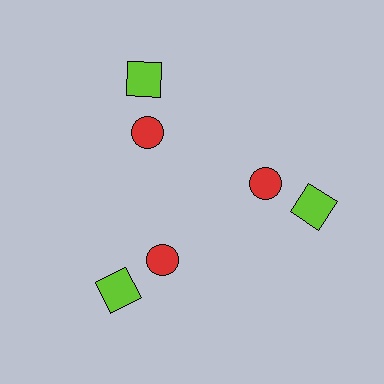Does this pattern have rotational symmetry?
Yes, this pattern has 3-fold rotational symmetry. It looks the same after rotating 120 degrees around the center.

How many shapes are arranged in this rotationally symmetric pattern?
There are 6 shapes, arranged in 3 groups of 2.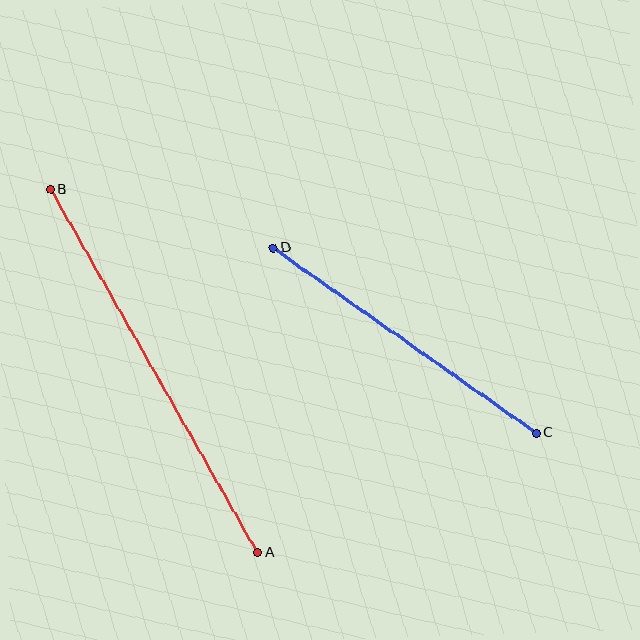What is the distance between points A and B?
The distance is approximately 418 pixels.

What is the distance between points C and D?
The distance is approximately 321 pixels.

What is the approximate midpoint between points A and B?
The midpoint is at approximately (154, 371) pixels.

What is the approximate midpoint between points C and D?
The midpoint is at approximately (405, 340) pixels.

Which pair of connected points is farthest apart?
Points A and B are farthest apart.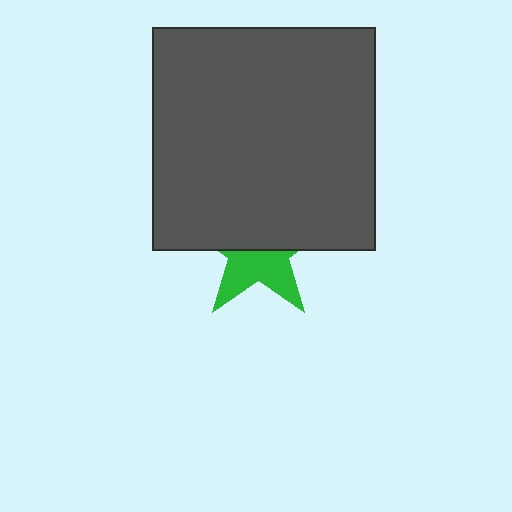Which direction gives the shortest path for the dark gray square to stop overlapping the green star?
Moving up gives the shortest separation.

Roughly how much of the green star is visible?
A small part of it is visible (roughly 43%).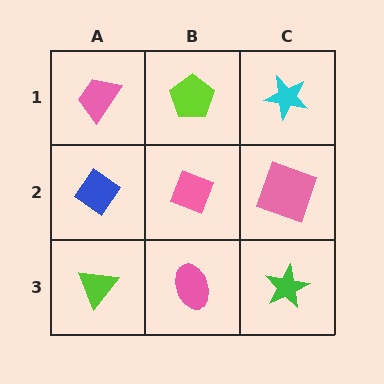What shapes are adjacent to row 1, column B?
A pink diamond (row 2, column B), a pink trapezoid (row 1, column A), a cyan star (row 1, column C).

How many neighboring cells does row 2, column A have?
3.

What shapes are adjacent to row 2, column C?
A cyan star (row 1, column C), a green star (row 3, column C), a pink diamond (row 2, column B).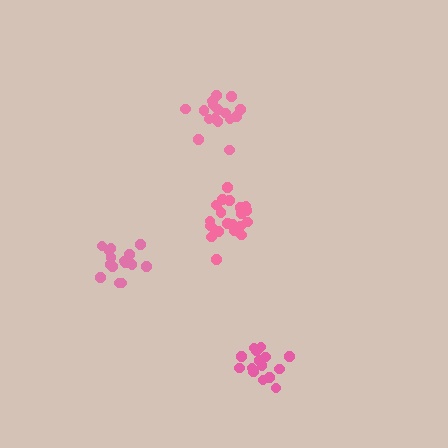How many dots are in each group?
Group 1: 15 dots, Group 2: 15 dots, Group 3: 21 dots, Group 4: 17 dots (68 total).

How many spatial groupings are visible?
There are 4 spatial groupings.